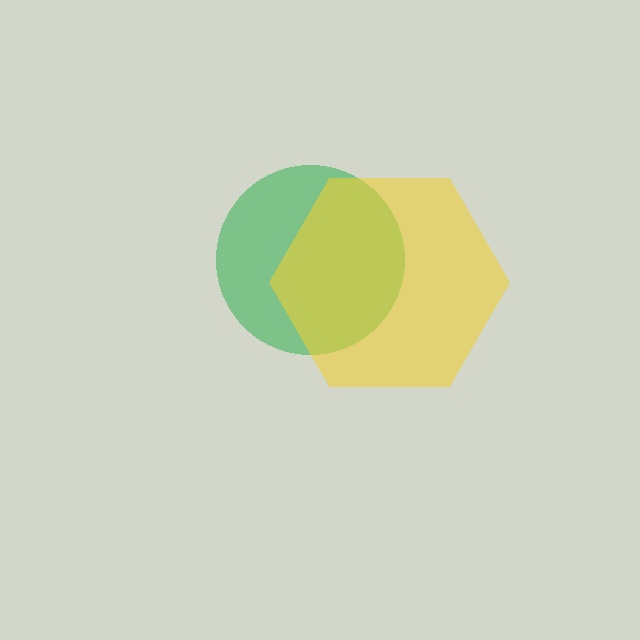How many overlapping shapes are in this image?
There are 2 overlapping shapes in the image.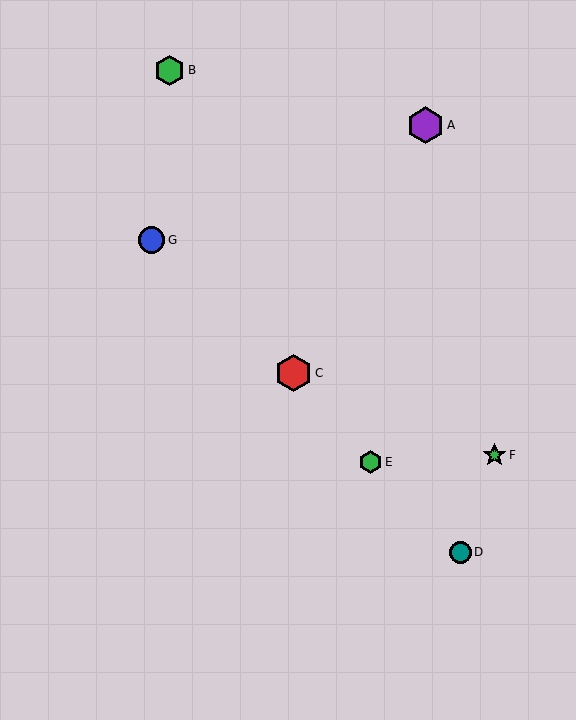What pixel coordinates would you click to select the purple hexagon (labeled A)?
Click at (425, 125) to select the purple hexagon A.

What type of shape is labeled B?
Shape B is a green hexagon.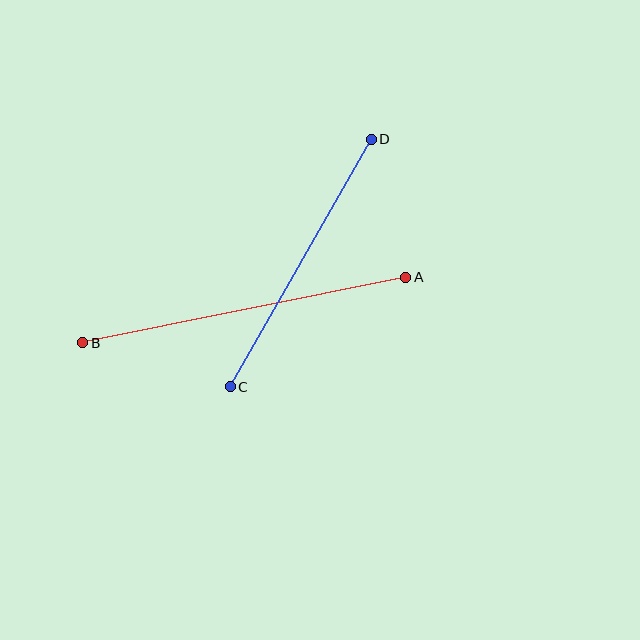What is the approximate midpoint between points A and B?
The midpoint is at approximately (244, 310) pixels.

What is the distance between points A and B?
The distance is approximately 330 pixels.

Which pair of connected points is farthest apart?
Points A and B are farthest apart.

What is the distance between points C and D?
The distance is approximately 285 pixels.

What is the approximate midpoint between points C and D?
The midpoint is at approximately (301, 263) pixels.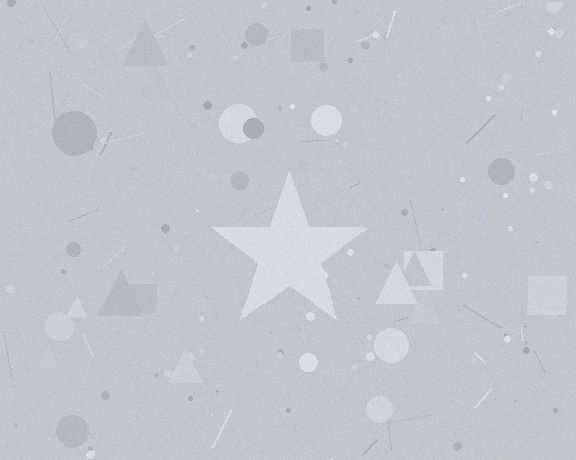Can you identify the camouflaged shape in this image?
The camouflaged shape is a star.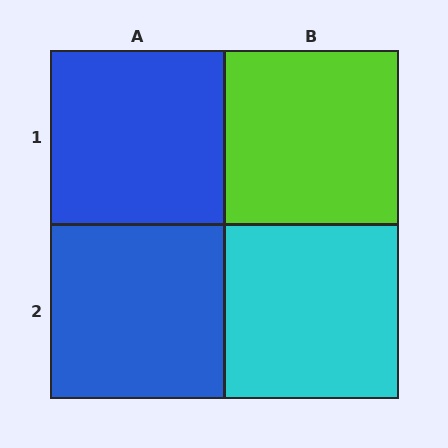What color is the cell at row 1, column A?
Blue.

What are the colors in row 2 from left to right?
Blue, cyan.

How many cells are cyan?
1 cell is cyan.